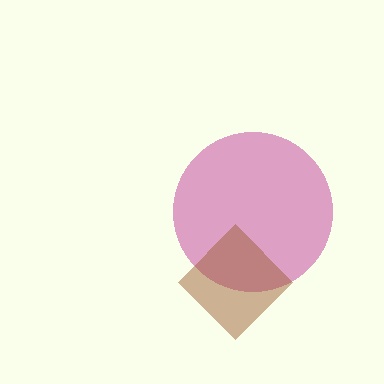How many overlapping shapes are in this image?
There are 2 overlapping shapes in the image.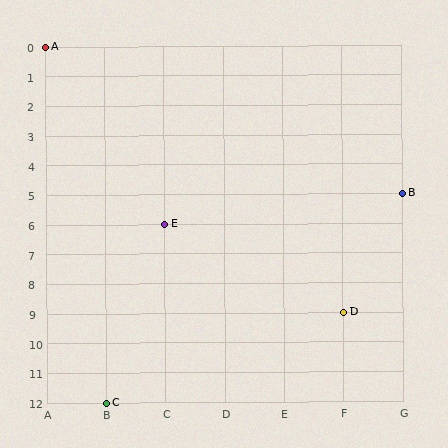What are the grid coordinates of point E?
Point E is at grid coordinates (C, 6).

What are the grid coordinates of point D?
Point D is at grid coordinates (F, 9).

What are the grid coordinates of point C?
Point C is at grid coordinates (B, 12).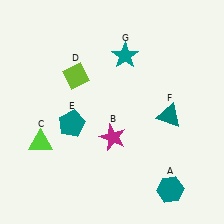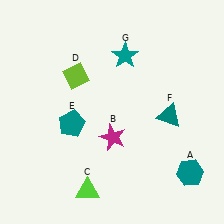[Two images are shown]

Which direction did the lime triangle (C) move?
The lime triangle (C) moved down.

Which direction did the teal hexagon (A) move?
The teal hexagon (A) moved right.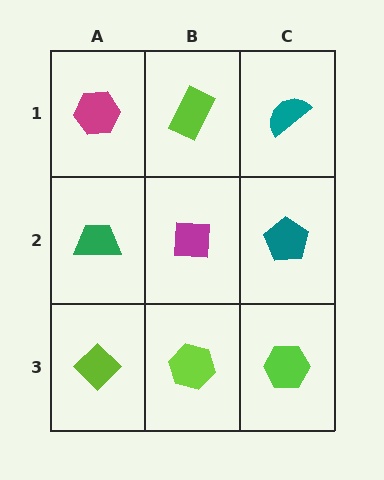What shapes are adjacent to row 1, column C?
A teal pentagon (row 2, column C), a lime rectangle (row 1, column B).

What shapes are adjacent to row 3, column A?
A green trapezoid (row 2, column A), a lime hexagon (row 3, column B).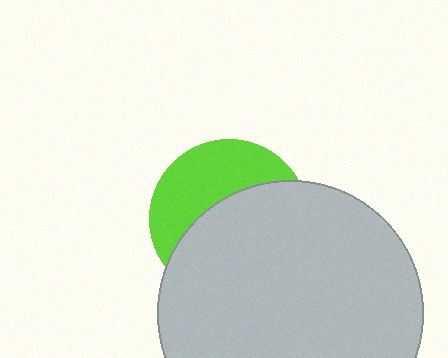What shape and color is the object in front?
The object in front is a light gray circle.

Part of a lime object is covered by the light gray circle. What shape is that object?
It is a circle.